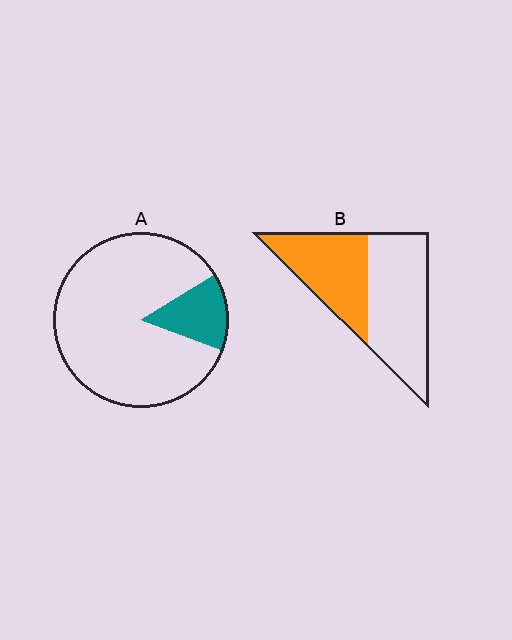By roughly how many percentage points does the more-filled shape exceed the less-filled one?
By roughly 30 percentage points (B over A).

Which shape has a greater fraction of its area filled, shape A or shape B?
Shape B.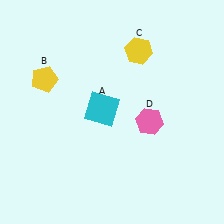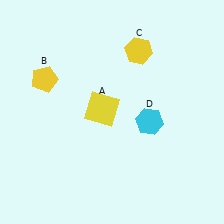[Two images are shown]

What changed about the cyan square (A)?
In Image 1, A is cyan. In Image 2, it changed to yellow.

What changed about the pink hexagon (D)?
In Image 1, D is pink. In Image 2, it changed to cyan.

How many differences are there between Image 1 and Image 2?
There are 2 differences between the two images.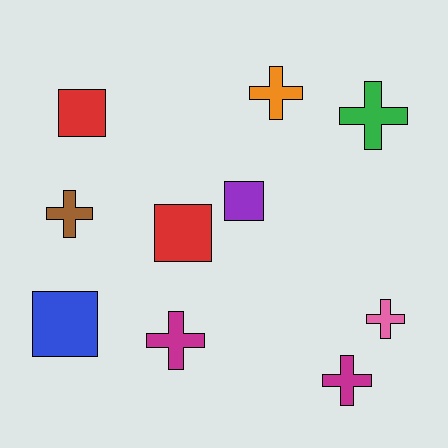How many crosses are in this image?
There are 6 crosses.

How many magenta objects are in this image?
There are 2 magenta objects.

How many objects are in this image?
There are 10 objects.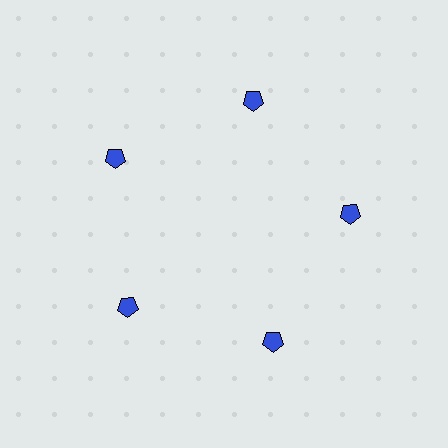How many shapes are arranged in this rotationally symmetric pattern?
There are 5 shapes, arranged in 5 groups of 1.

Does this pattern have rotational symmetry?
Yes, this pattern has 5-fold rotational symmetry. It looks the same after rotating 72 degrees around the center.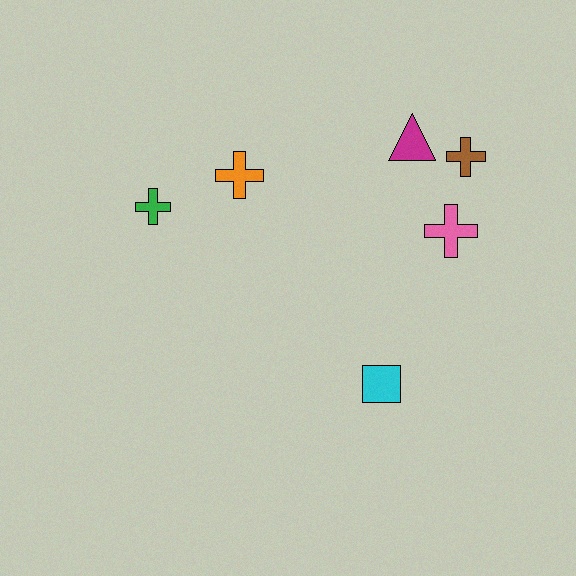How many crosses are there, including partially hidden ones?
There are 4 crosses.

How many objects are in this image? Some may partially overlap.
There are 6 objects.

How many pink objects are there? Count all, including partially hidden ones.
There is 1 pink object.